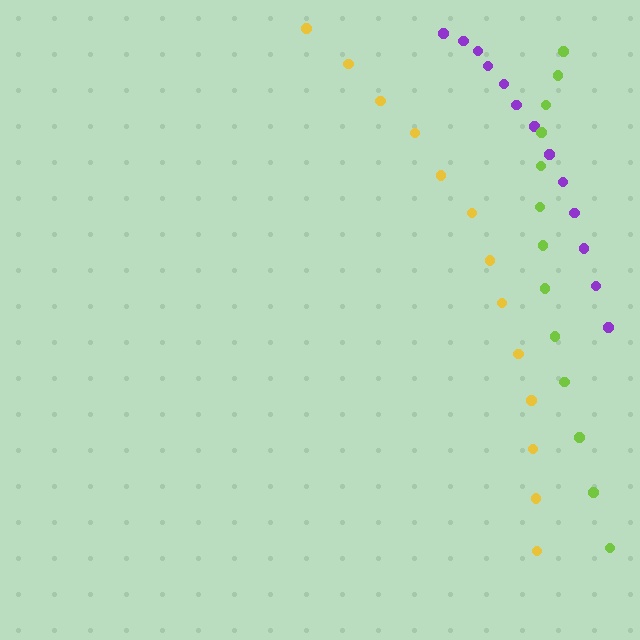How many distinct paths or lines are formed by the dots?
There are 3 distinct paths.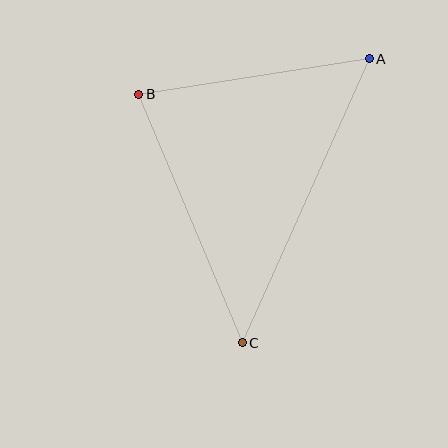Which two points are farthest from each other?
Points A and C are farthest from each other.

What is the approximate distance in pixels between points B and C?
The distance between B and C is approximately 269 pixels.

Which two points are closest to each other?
Points A and B are closest to each other.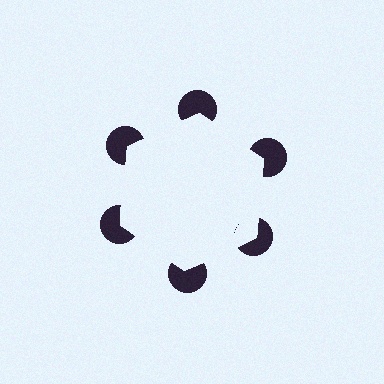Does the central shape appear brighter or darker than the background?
It typically appears slightly brighter than the background, even though no actual brightness change is drawn.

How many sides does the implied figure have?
6 sides.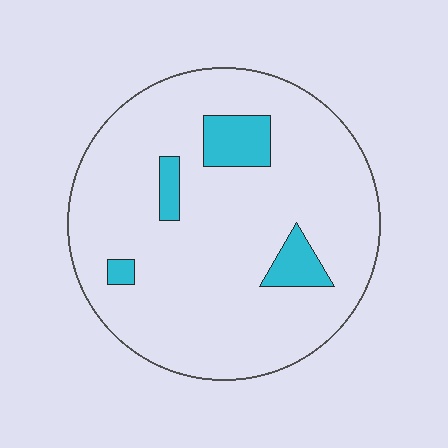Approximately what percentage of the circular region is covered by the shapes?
Approximately 10%.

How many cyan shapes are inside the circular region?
4.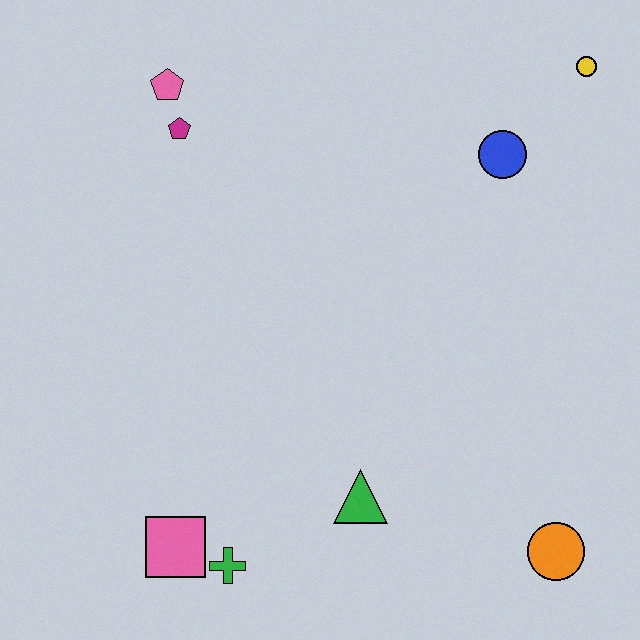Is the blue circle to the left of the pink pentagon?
No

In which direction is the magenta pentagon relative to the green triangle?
The magenta pentagon is above the green triangle.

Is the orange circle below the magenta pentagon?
Yes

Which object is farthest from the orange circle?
The pink pentagon is farthest from the orange circle.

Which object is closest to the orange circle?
The green triangle is closest to the orange circle.